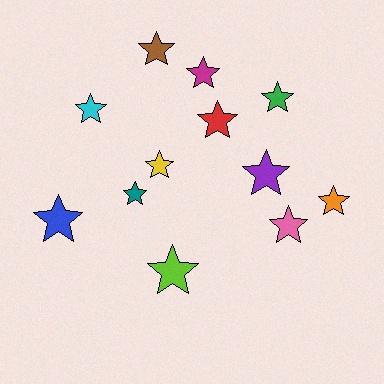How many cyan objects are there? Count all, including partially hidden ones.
There is 1 cyan object.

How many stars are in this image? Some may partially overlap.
There are 12 stars.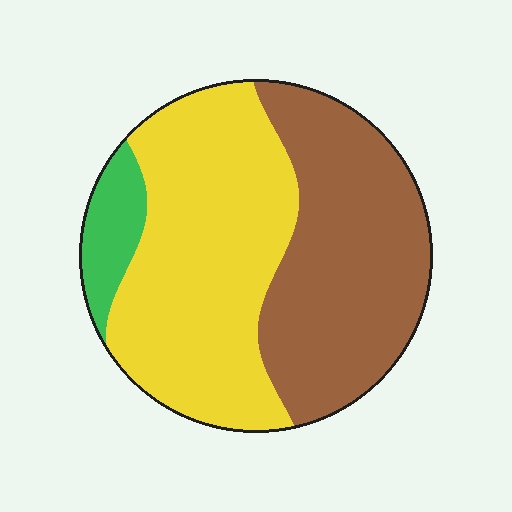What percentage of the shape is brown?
Brown covers about 40% of the shape.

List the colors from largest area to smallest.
From largest to smallest: yellow, brown, green.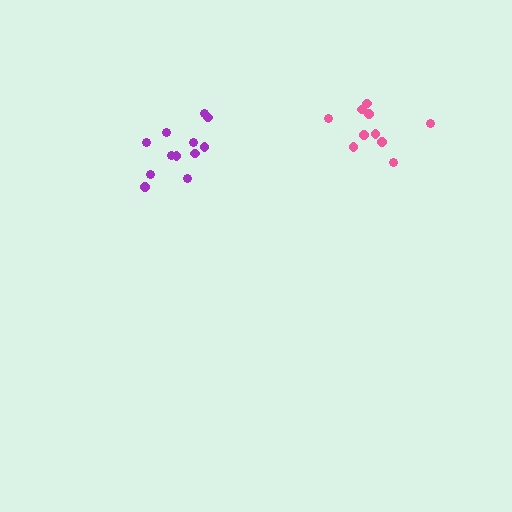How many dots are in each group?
Group 1: 12 dots, Group 2: 10 dots (22 total).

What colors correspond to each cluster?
The clusters are colored: purple, pink.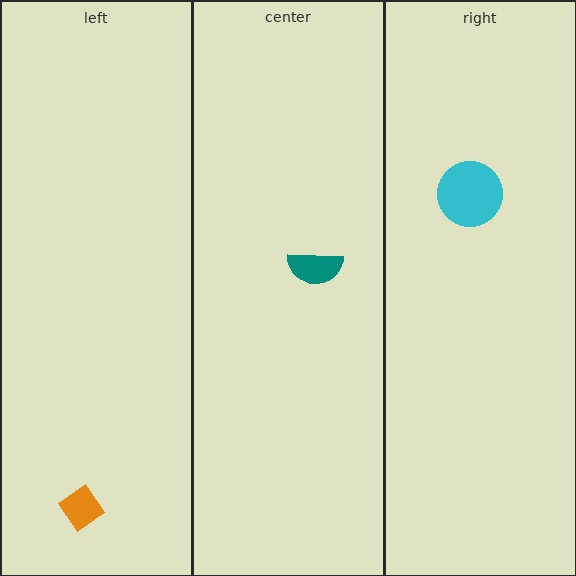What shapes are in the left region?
The orange diamond.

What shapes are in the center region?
The teal semicircle.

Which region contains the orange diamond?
The left region.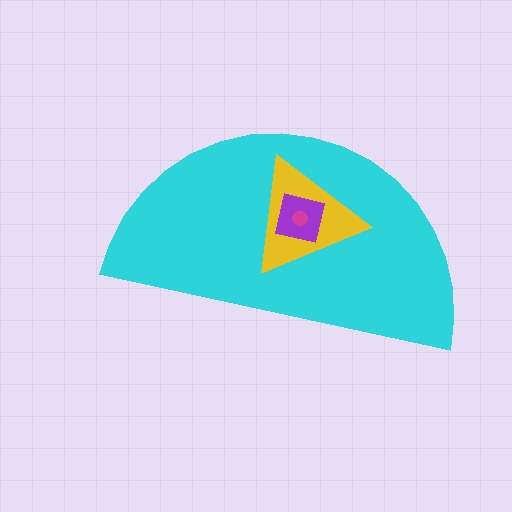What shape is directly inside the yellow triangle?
The purple square.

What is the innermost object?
The magenta circle.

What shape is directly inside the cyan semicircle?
The yellow triangle.